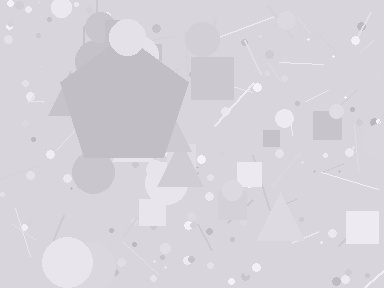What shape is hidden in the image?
A pentagon is hidden in the image.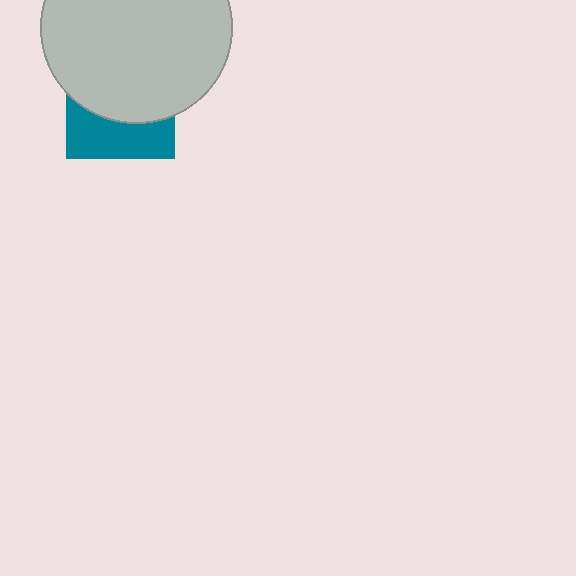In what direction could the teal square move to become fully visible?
The teal square could move down. That would shift it out from behind the light gray circle entirely.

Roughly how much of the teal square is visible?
A small part of it is visible (roughly 39%).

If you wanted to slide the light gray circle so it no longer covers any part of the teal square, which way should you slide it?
Slide it up — that is the most direct way to separate the two shapes.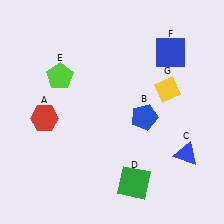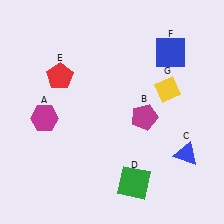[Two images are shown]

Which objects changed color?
A changed from red to magenta. B changed from blue to magenta. E changed from lime to red.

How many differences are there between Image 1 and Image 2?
There are 3 differences between the two images.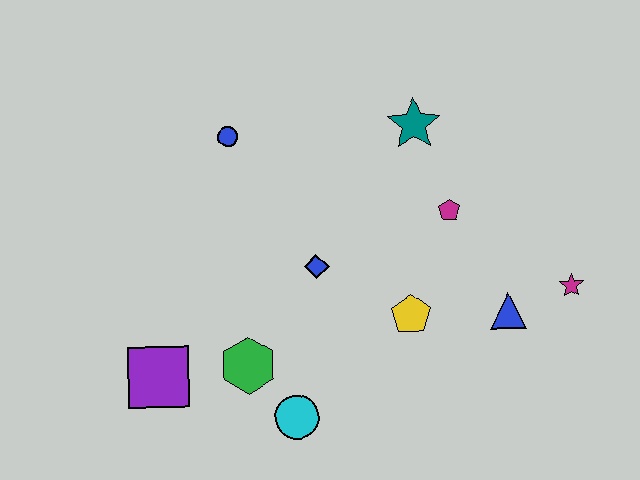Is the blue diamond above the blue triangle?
Yes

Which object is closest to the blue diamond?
The yellow pentagon is closest to the blue diamond.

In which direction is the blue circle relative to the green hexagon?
The blue circle is above the green hexagon.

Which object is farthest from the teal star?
The purple square is farthest from the teal star.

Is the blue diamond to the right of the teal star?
No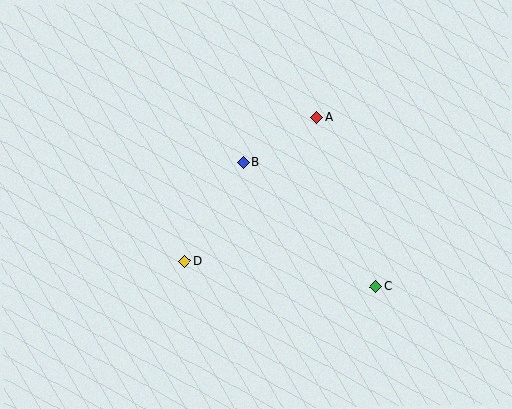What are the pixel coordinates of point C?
Point C is at (376, 286).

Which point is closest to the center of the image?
Point B at (243, 162) is closest to the center.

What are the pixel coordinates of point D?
Point D is at (185, 262).